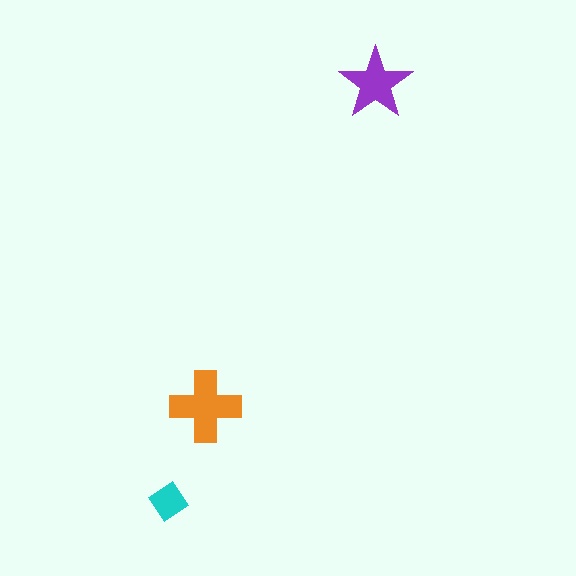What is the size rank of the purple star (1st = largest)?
2nd.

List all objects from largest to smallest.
The orange cross, the purple star, the cyan diamond.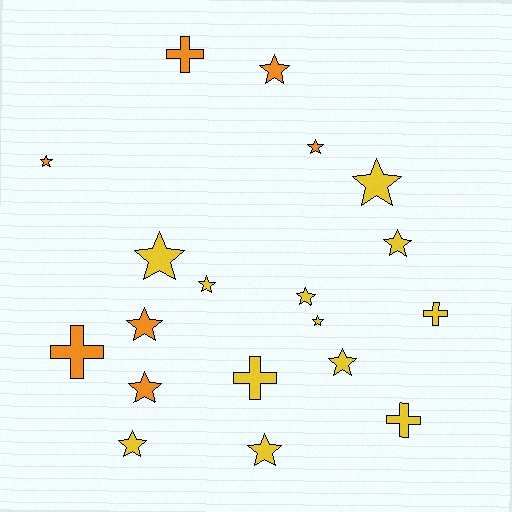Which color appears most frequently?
Yellow, with 12 objects.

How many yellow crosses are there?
There are 3 yellow crosses.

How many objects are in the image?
There are 19 objects.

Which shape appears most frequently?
Star, with 14 objects.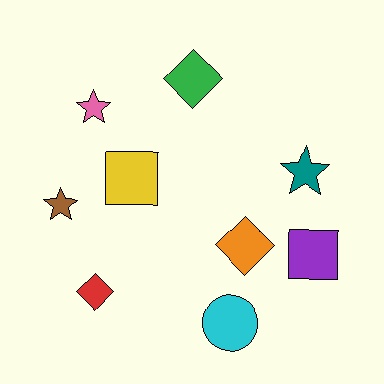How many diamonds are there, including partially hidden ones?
There are 3 diamonds.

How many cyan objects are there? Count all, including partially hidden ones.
There is 1 cyan object.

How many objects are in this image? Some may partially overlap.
There are 9 objects.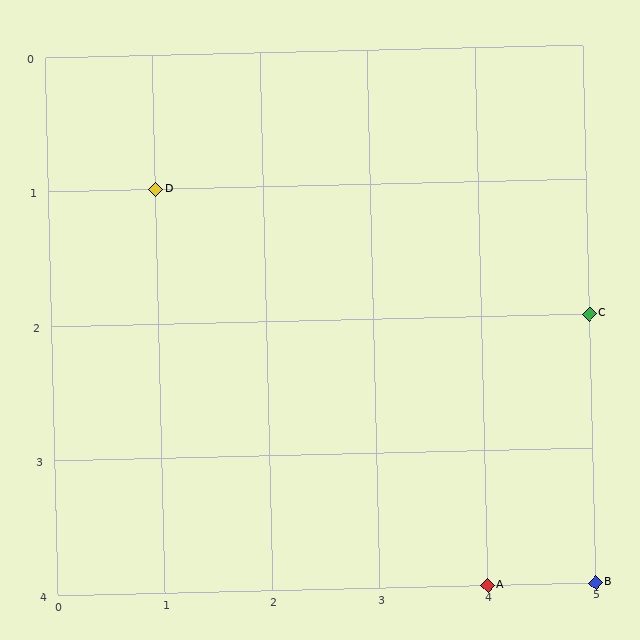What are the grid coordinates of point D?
Point D is at grid coordinates (1, 1).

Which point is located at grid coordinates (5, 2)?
Point C is at (5, 2).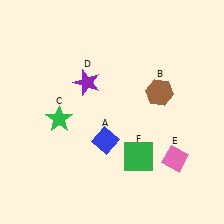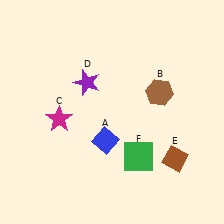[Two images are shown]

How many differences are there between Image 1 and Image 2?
There are 2 differences between the two images.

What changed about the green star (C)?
In Image 1, C is green. In Image 2, it changed to magenta.